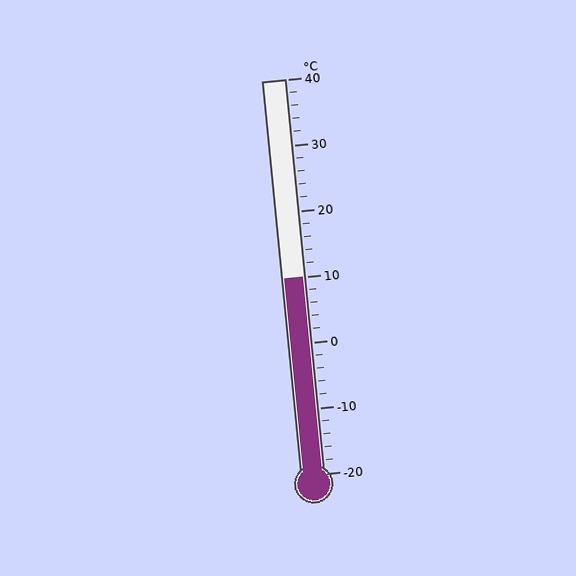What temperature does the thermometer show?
The thermometer shows approximately 10°C.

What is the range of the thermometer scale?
The thermometer scale ranges from -20°C to 40°C.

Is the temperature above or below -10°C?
The temperature is above -10°C.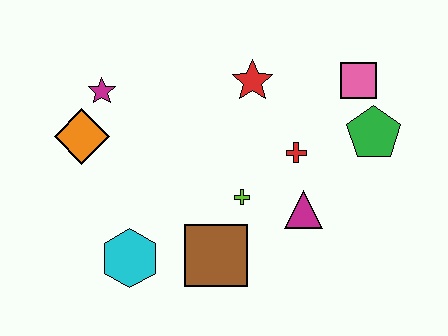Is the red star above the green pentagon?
Yes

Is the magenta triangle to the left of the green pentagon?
Yes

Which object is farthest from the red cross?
The orange diamond is farthest from the red cross.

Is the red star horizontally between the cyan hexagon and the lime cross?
No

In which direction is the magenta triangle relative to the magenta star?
The magenta triangle is to the right of the magenta star.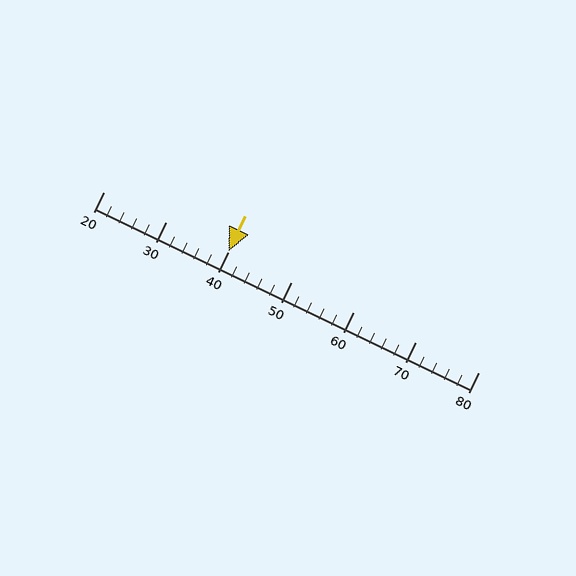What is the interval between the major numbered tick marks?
The major tick marks are spaced 10 units apart.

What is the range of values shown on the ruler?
The ruler shows values from 20 to 80.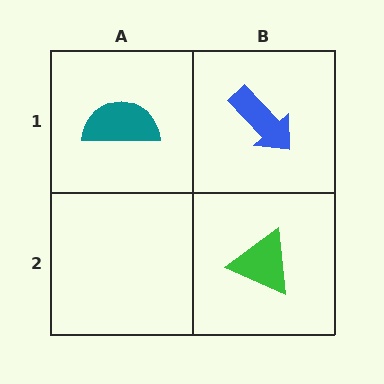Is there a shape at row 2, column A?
No, that cell is empty.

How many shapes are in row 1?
2 shapes.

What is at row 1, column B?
A blue arrow.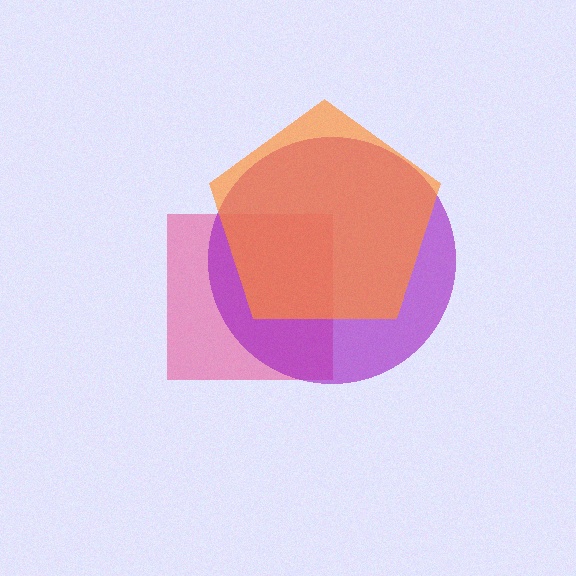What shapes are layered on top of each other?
The layered shapes are: a pink square, a purple circle, an orange pentagon.